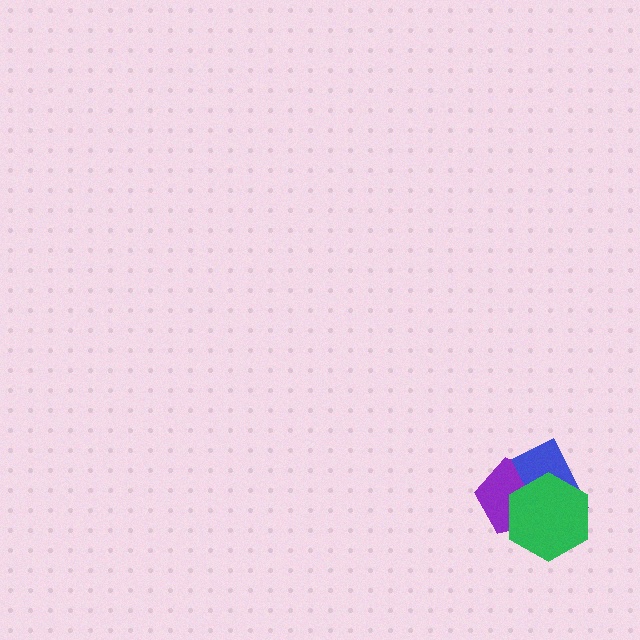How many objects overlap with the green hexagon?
2 objects overlap with the green hexagon.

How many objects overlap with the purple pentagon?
2 objects overlap with the purple pentagon.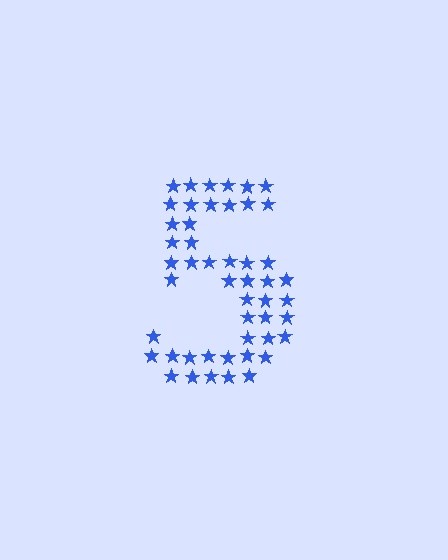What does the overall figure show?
The overall figure shows the digit 5.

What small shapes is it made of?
It is made of small stars.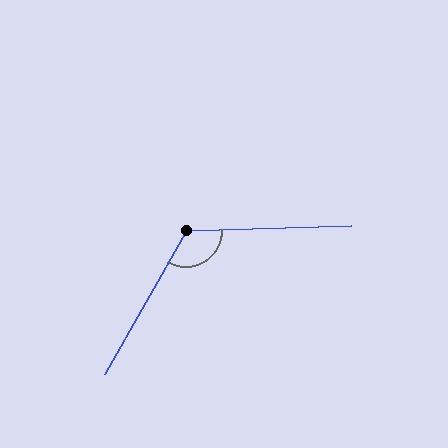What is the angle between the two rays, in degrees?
Approximately 121 degrees.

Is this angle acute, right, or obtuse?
It is obtuse.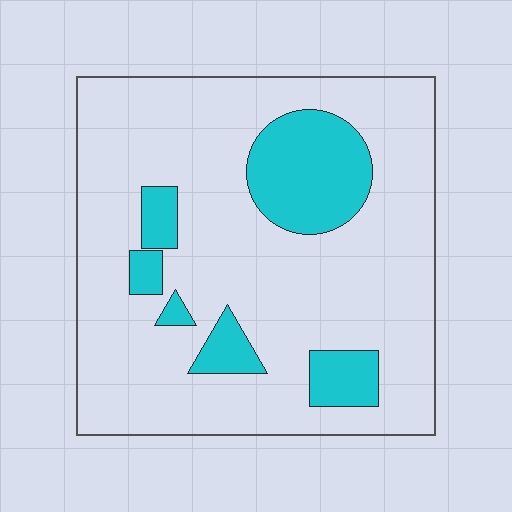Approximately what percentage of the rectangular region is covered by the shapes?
Approximately 20%.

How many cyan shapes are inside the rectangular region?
6.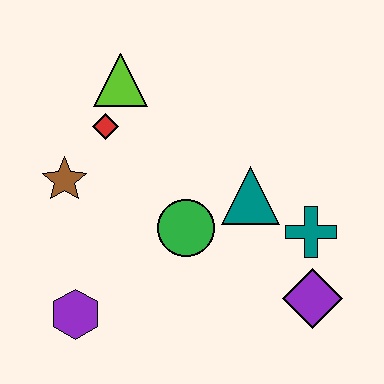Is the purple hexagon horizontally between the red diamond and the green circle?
No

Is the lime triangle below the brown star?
No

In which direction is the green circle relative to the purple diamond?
The green circle is to the left of the purple diamond.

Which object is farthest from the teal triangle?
The purple hexagon is farthest from the teal triangle.